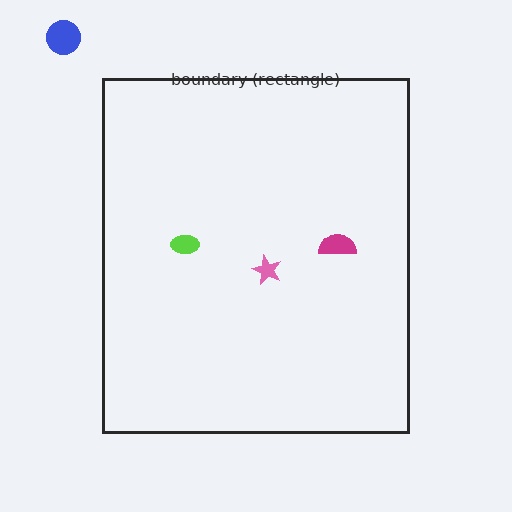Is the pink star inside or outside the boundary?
Inside.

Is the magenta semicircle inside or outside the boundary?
Inside.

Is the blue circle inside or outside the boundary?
Outside.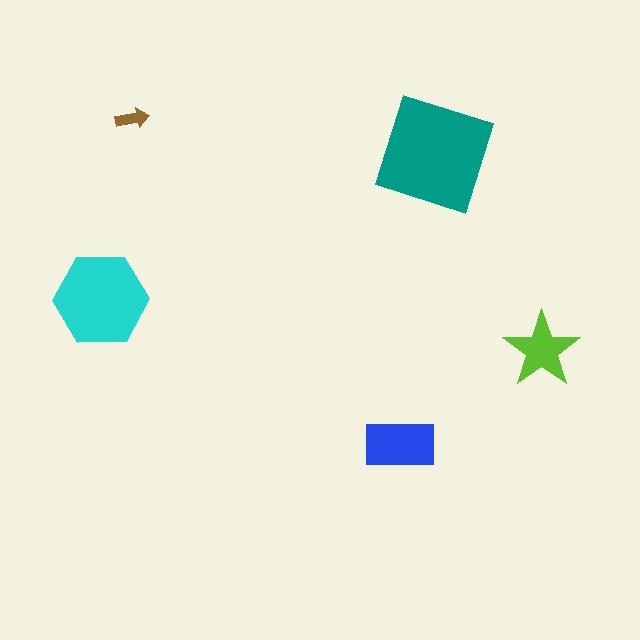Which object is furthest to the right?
The lime star is rightmost.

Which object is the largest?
The teal square.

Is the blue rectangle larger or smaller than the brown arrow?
Larger.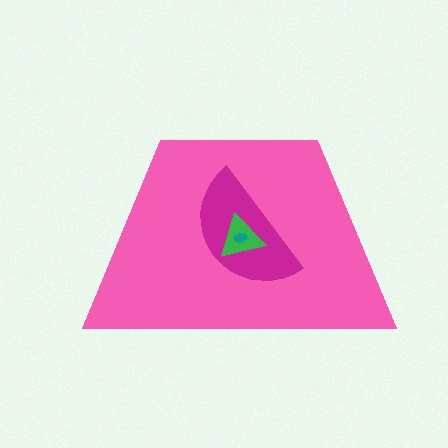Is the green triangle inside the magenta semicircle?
Yes.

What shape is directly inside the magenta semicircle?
The green triangle.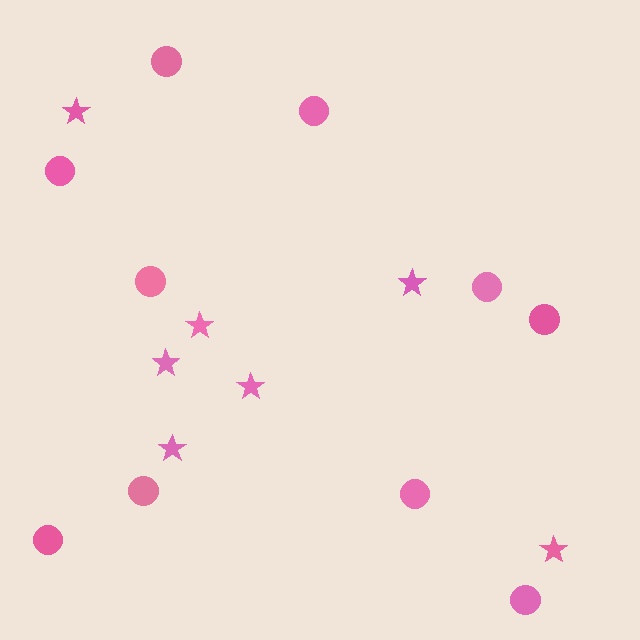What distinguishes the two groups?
There are 2 groups: one group of stars (7) and one group of circles (10).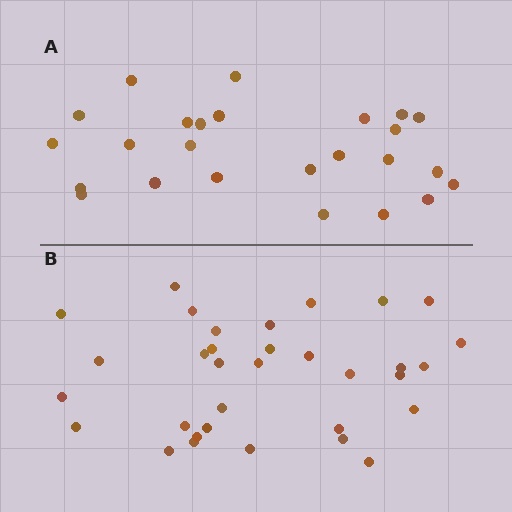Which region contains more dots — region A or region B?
Region B (the bottom region) has more dots.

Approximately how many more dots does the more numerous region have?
Region B has roughly 8 or so more dots than region A.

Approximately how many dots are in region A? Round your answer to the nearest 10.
About 20 dots. (The exact count is 25, which rounds to 20.)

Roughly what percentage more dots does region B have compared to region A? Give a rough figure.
About 30% more.